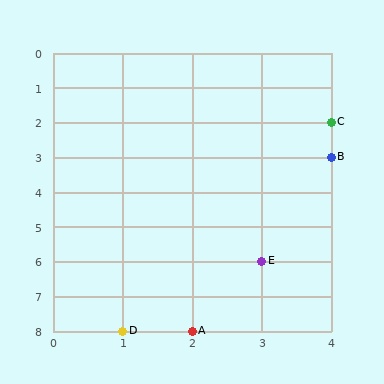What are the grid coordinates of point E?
Point E is at grid coordinates (3, 6).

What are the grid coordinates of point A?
Point A is at grid coordinates (2, 8).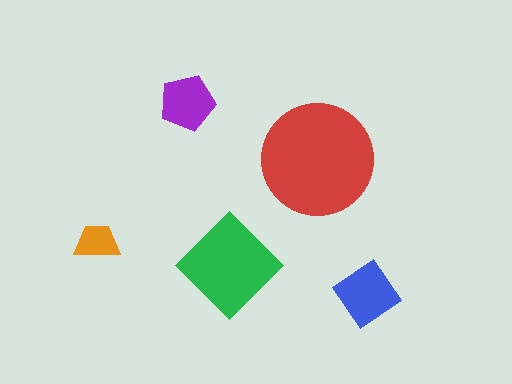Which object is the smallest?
The orange trapezoid.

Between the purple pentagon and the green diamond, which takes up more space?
The green diamond.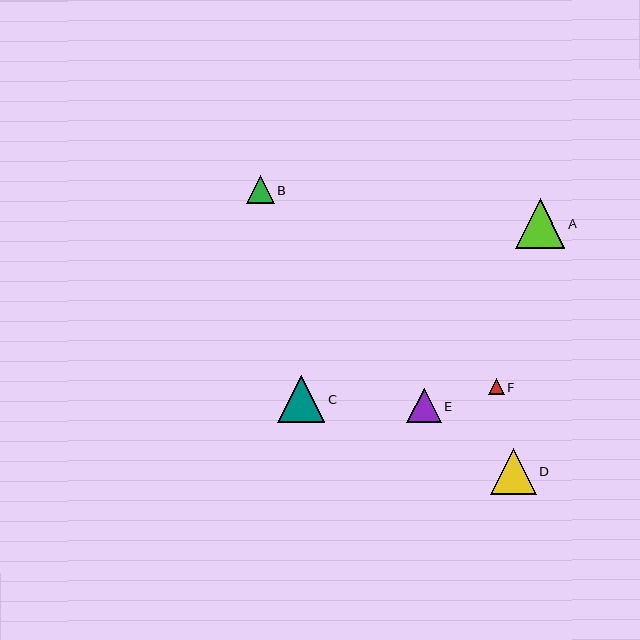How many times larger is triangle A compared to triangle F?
Triangle A is approximately 3.1 times the size of triangle F.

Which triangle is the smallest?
Triangle F is the smallest with a size of approximately 16 pixels.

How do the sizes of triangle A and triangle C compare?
Triangle A and triangle C are approximately the same size.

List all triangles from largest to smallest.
From largest to smallest: A, C, D, E, B, F.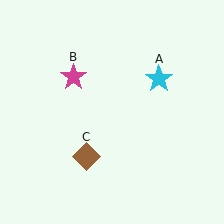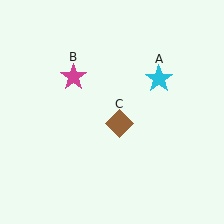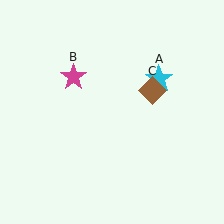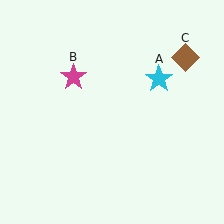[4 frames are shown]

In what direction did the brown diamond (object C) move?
The brown diamond (object C) moved up and to the right.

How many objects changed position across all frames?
1 object changed position: brown diamond (object C).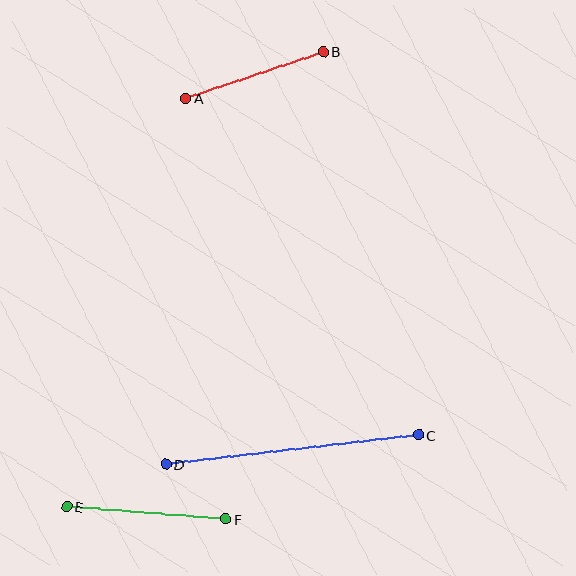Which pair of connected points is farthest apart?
Points C and D are farthest apart.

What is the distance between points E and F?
The distance is approximately 159 pixels.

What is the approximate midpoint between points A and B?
The midpoint is at approximately (254, 75) pixels.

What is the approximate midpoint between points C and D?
The midpoint is at approximately (292, 450) pixels.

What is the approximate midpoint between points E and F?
The midpoint is at approximately (146, 513) pixels.